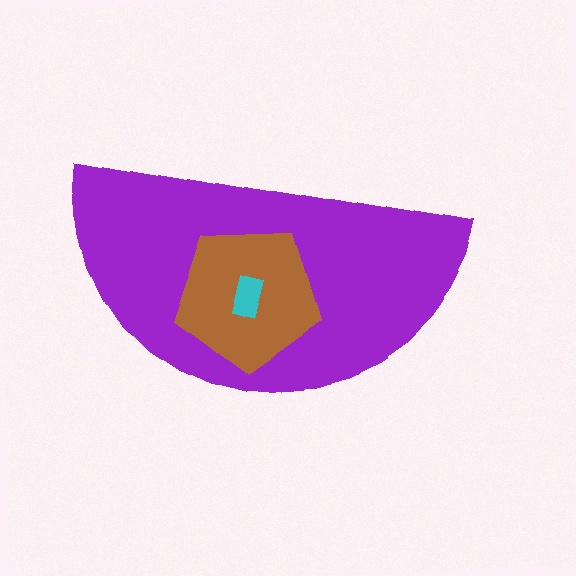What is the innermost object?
The cyan rectangle.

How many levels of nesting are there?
3.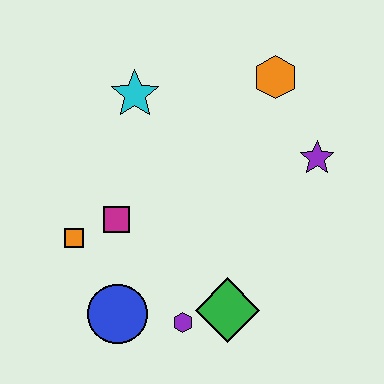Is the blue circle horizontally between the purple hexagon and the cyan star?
No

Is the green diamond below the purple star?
Yes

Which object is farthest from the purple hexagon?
The orange hexagon is farthest from the purple hexagon.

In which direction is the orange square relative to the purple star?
The orange square is to the left of the purple star.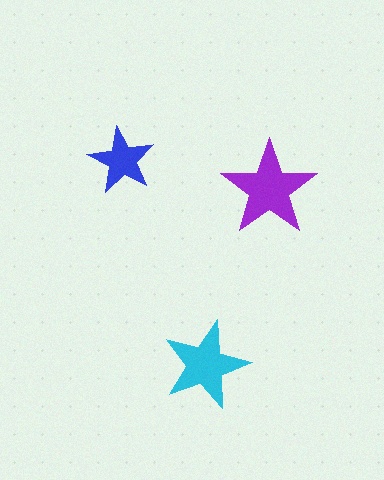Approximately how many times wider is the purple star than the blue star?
About 1.5 times wider.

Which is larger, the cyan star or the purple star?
The purple one.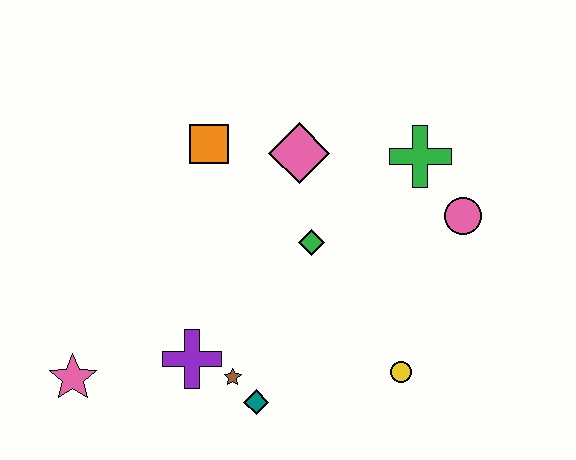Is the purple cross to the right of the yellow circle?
No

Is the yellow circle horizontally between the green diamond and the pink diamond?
No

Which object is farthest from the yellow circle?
The pink star is farthest from the yellow circle.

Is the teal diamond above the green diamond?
No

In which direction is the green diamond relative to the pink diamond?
The green diamond is below the pink diamond.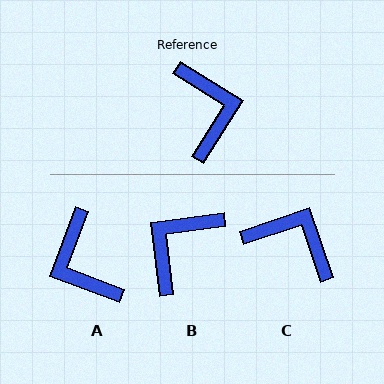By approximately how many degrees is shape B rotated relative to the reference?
Approximately 130 degrees counter-clockwise.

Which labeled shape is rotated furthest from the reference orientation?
A, about 168 degrees away.